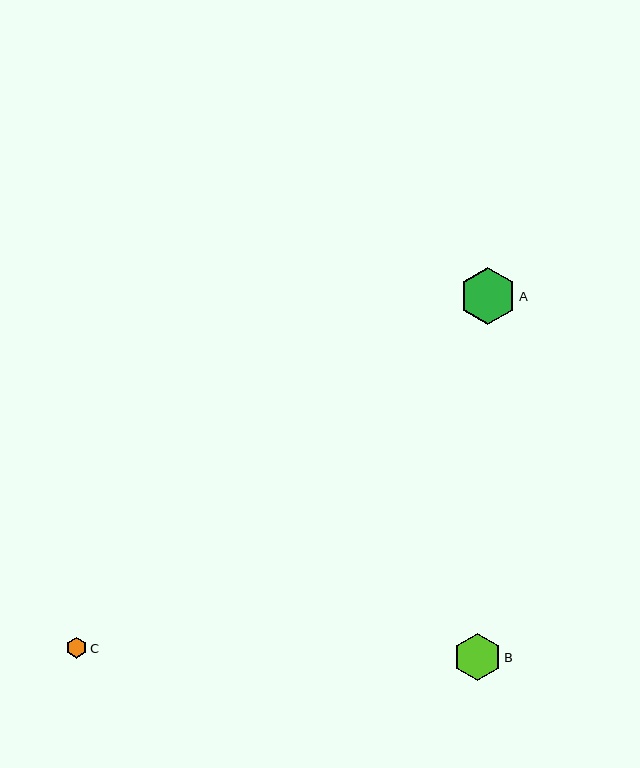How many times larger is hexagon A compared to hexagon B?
Hexagon A is approximately 1.2 times the size of hexagon B.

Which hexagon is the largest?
Hexagon A is the largest with a size of approximately 57 pixels.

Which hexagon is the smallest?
Hexagon C is the smallest with a size of approximately 20 pixels.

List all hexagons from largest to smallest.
From largest to smallest: A, B, C.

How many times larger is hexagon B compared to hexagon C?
Hexagon B is approximately 2.3 times the size of hexagon C.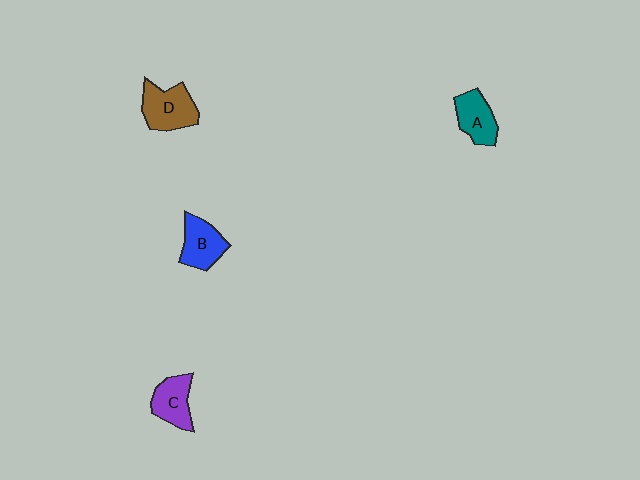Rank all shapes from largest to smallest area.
From largest to smallest: D (brown), B (blue), C (purple), A (teal).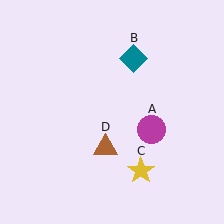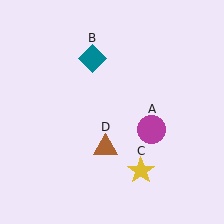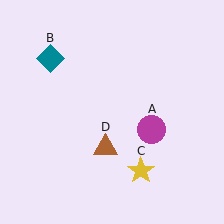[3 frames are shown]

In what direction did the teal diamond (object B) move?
The teal diamond (object B) moved left.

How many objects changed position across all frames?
1 object changed position: teal diamond (object B).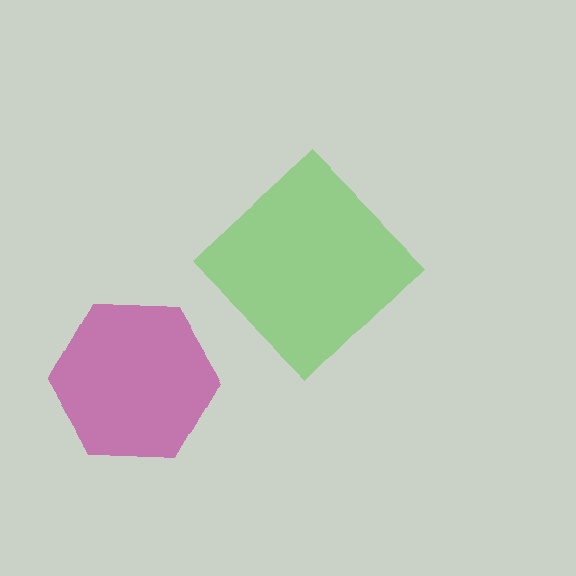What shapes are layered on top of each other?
The layered shapes are: a magenta hexagon, a lime diamond.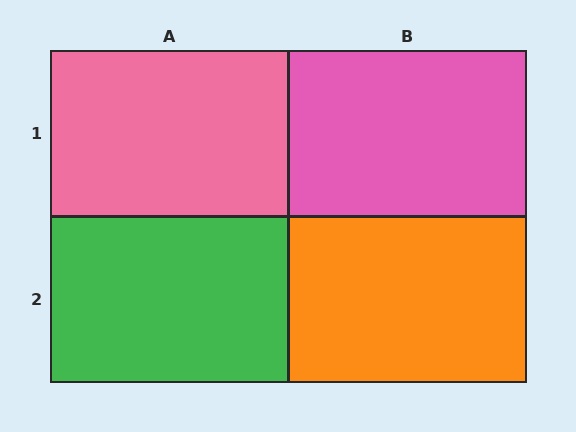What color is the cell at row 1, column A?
Pink.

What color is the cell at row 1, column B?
Pink.